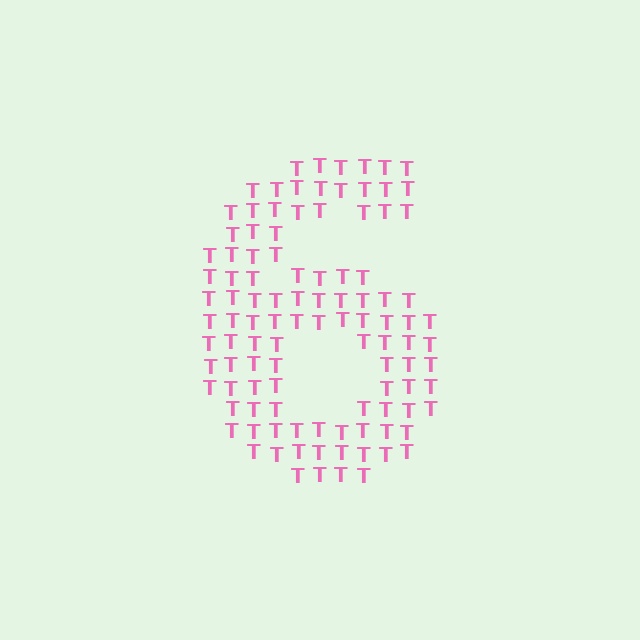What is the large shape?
The large shape is the digit 6.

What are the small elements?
The small elements are letter T's.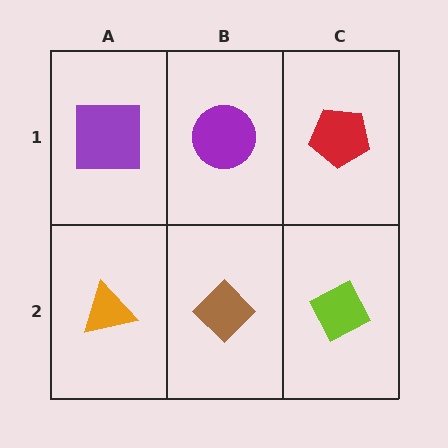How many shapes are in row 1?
3 shapes.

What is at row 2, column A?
An orange triangle.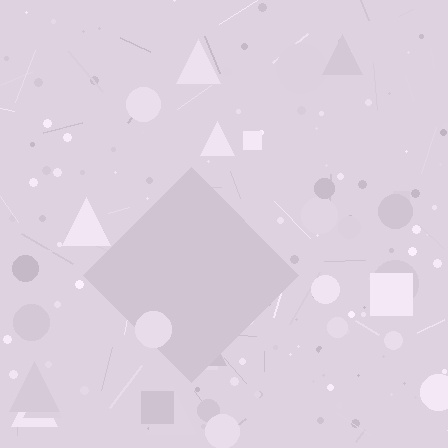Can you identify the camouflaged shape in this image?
The camouflaged shape is a diamond.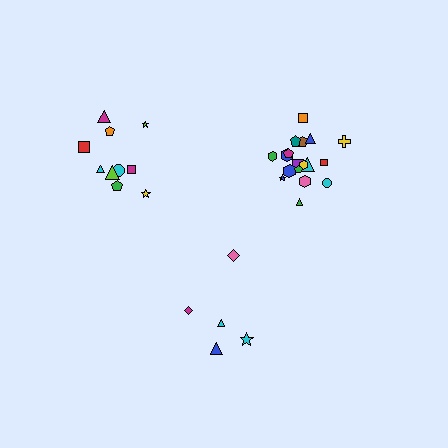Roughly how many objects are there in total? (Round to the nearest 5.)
Roughly 35 objects in total.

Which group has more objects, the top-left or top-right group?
The top-right group.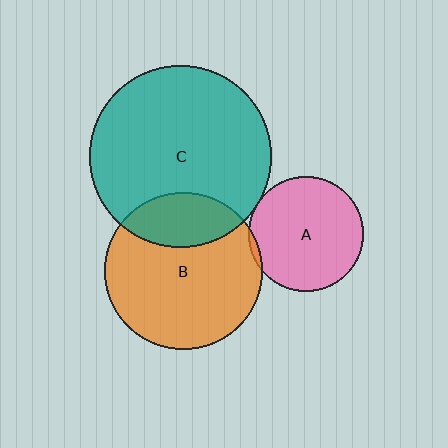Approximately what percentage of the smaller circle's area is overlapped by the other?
Approximately 25%.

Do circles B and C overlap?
Yes.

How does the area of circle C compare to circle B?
Approximately 1.3 times.